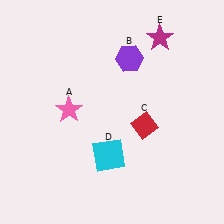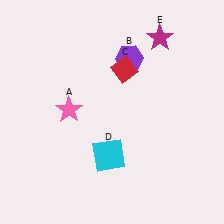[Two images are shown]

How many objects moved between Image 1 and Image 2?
1 object moved between the two images.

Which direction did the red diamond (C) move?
The red diamond (C) moved up.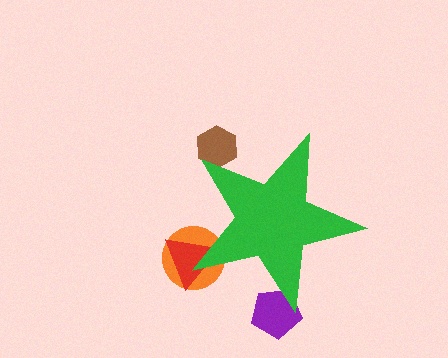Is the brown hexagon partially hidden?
Yes, the brown hexagon is partially hidden behind the green star.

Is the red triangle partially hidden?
Yes, the red triangle is partially hidden behind the green star.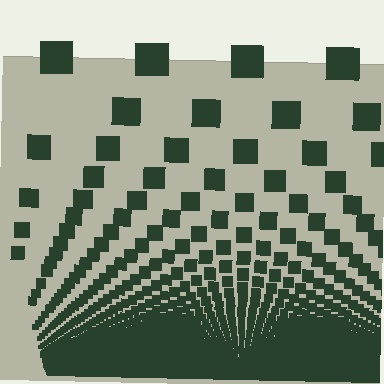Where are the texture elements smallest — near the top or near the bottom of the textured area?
Near the bottom.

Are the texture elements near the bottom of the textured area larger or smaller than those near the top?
Smaller. The gradient is inverted — elements near the bottom are smaller and denser.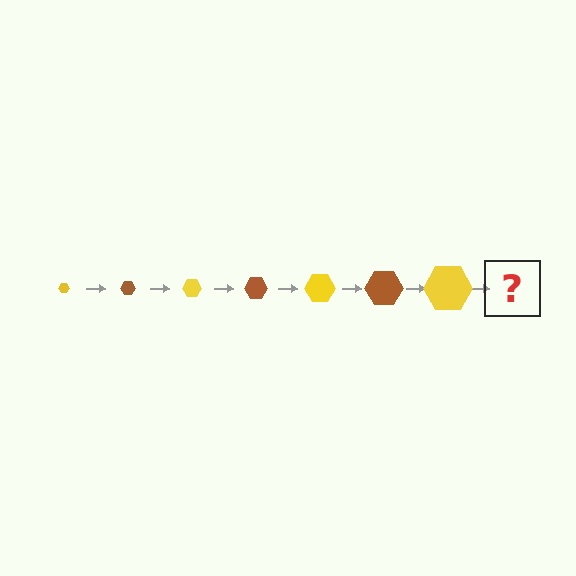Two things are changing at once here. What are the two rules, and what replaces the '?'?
The two rules are that the hexagon grows larger each step and the color cycles through yellow and brown. The '?' should be a brown hexagon, larger than the previous one.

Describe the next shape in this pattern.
It should be a brown hexagon, larger than the previous one.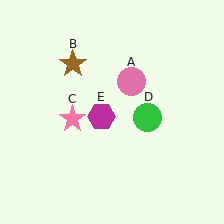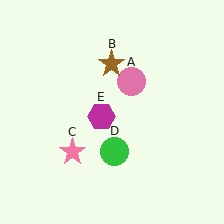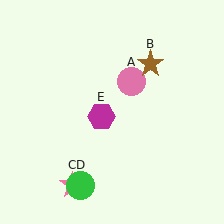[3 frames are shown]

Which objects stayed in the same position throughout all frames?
Pink circle (object A) and magenta hexagon (object E) remained stationary.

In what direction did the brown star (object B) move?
The brown star (object B) moved right.